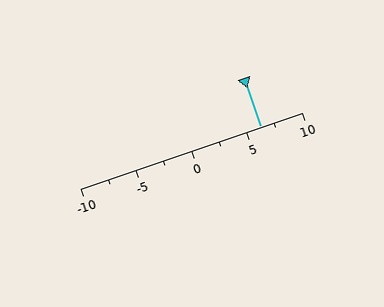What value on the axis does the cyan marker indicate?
The marker indicates approximately 6.2.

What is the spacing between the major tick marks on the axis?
The major ticks are spaced 5 apart.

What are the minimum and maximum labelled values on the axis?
The axis runs from -10 to 10.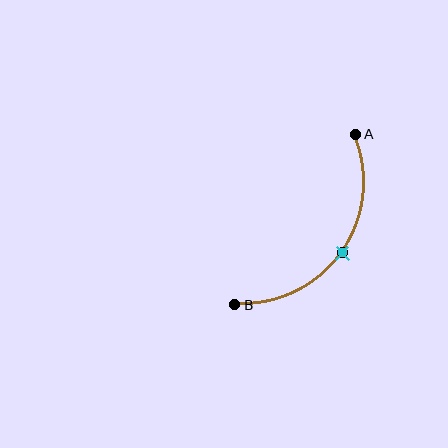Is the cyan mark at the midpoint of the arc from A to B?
Yes. The cyan mark lies on the arc at equal arc-length from both A and B — it is the arc midpoint.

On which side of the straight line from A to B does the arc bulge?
The arc bulges below and to the right of the straight line connecting A and B.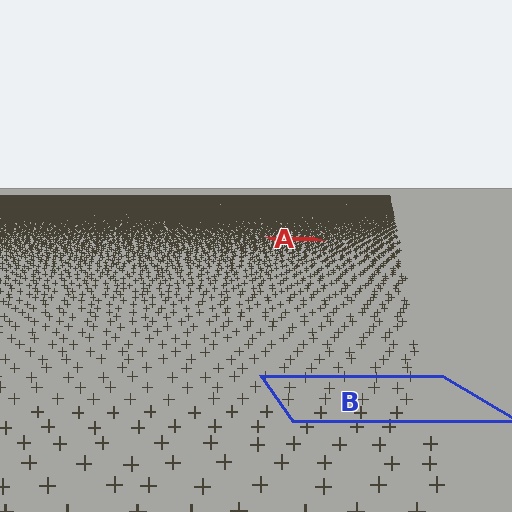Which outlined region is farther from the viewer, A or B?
Region A is farther from the viewer — the texture elements inside it appear smaller and more densely packed.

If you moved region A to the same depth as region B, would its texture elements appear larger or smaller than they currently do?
They would appear larger. At a closer depth, the same texture elements are projected at a bigger on-screen size.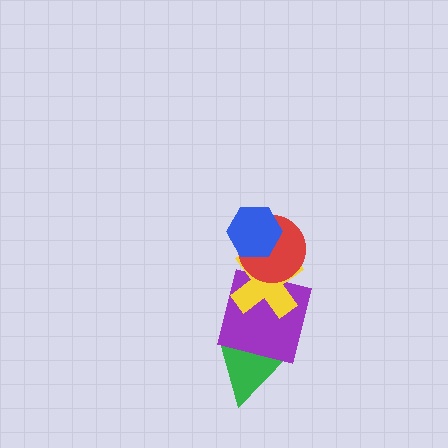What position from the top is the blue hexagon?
The blue hexagon is 1st from the top.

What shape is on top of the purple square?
The yellow cross is on top of the purple square.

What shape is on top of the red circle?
The blue hexagon is on top of the red circle.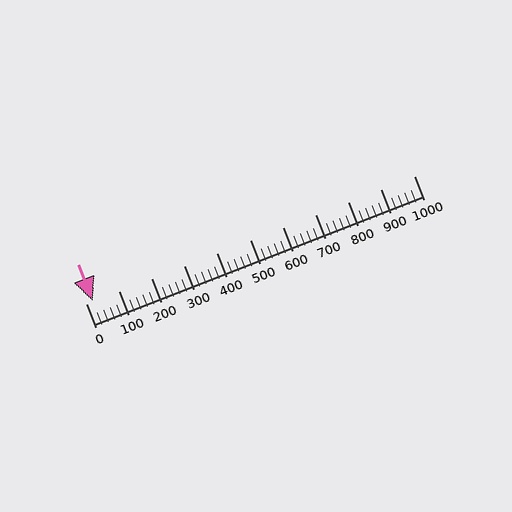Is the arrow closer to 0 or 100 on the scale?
The arrow is closer to 0.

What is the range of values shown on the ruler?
The ruler shows values from 0 to 1000.